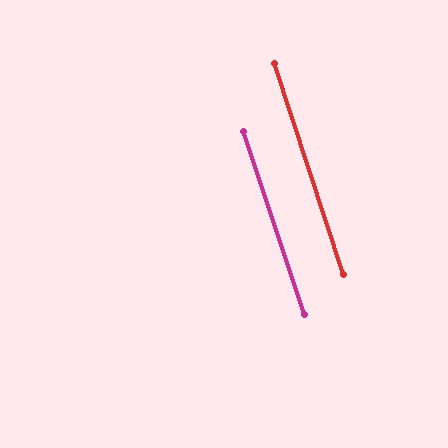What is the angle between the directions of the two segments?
Approximately 0 degrees.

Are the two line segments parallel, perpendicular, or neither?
Parallel — their directions differ by only 0.5°.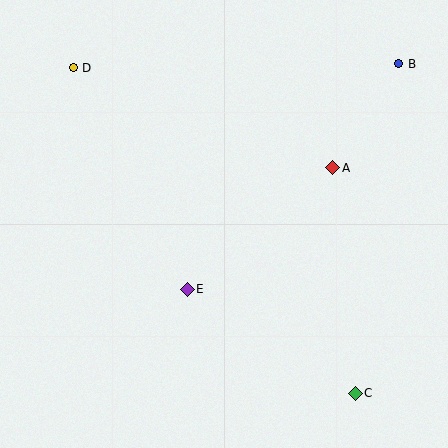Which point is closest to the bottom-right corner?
Point C is closest to the bottom-right corner.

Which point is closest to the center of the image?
Point E at (187, 289) is closest to the center.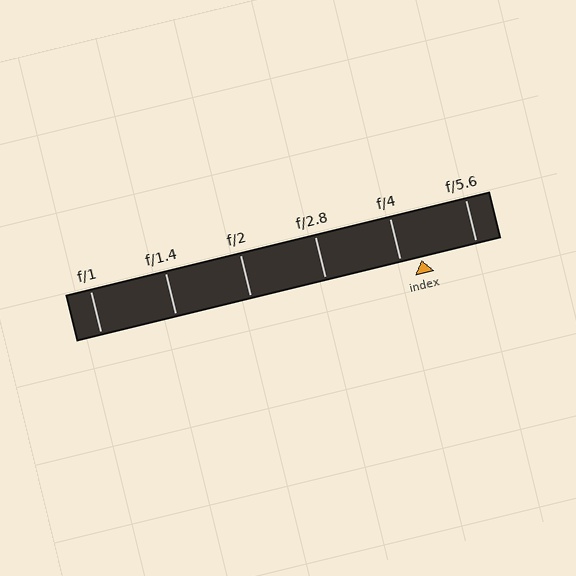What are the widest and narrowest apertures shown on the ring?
The widest aperture shown is f/1 and the narrowest is f/5.6.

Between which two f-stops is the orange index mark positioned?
The index mark is between f/4 and f/5.6.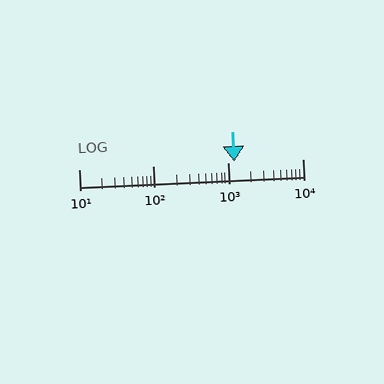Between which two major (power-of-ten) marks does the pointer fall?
The pointer is between 1000 and 10000.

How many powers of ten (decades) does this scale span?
The scale spans 3 decades, from 10 to 10000.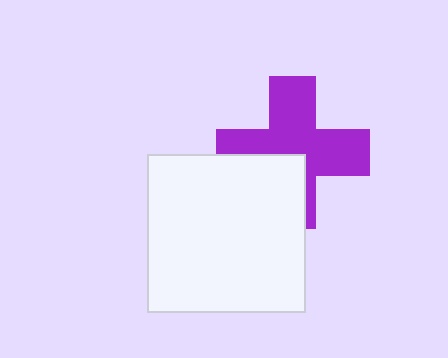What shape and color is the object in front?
The object in front is a white square.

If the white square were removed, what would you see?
You would see the complete purple cross.